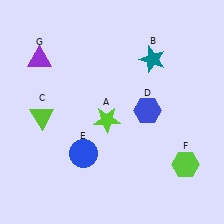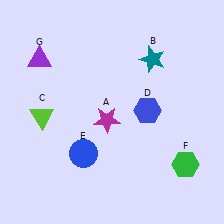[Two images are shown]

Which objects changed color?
A changed from lime to magenta. F changed from lime to green.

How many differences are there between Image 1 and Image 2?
There are 2 differences between the two images.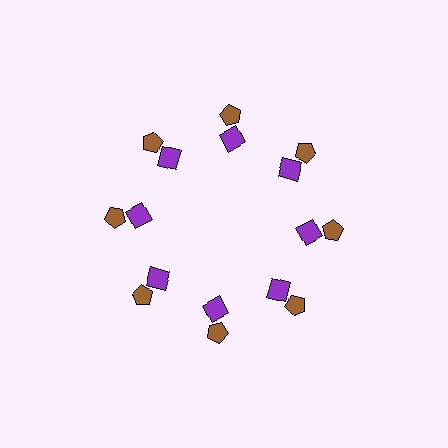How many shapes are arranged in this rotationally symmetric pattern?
There are 16 shapes, arranged in 8 groups of 2.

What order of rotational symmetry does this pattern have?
This pattern has 8-fold rotational symmetry.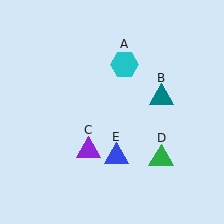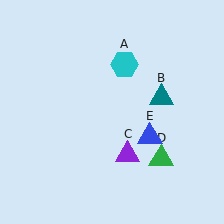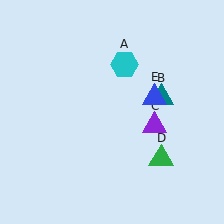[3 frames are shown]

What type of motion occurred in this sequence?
The purple triangle (object C), blue triangle (object E) rotated counterclockwise around the center of the scene.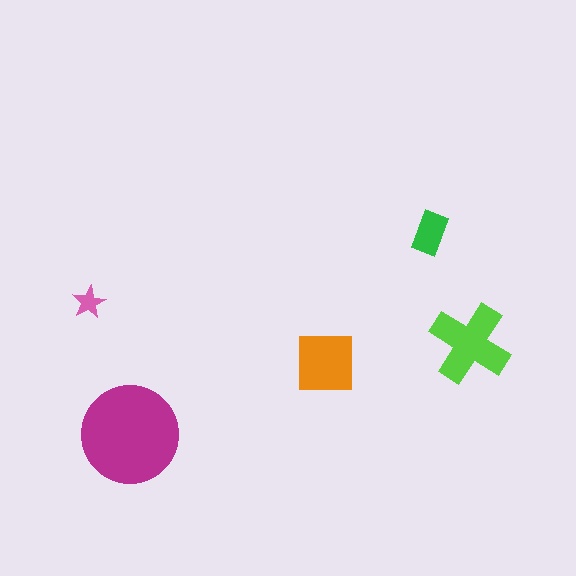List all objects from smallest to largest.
The pink star, the green rectangle, the orange square, the lime cross, the magenta circle.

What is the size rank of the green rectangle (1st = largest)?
4th.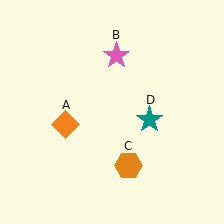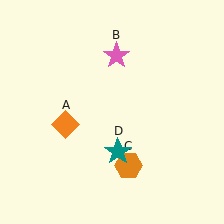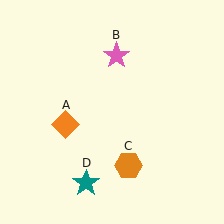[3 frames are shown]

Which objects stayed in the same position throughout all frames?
Orange diamond (object A) and pink star (object B) and orange hexagon (object C) remained stationary.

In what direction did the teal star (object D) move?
The teal star (object D) moved down and to the left.